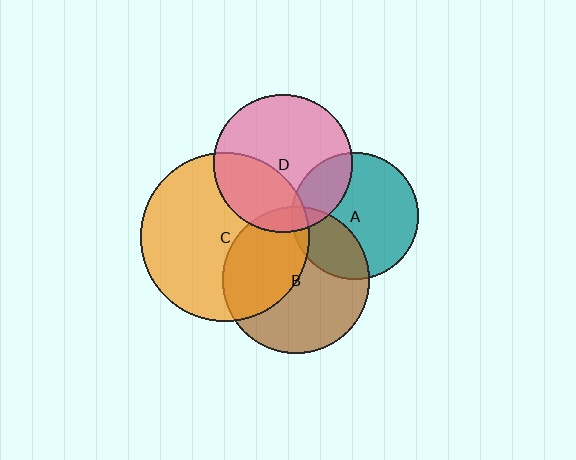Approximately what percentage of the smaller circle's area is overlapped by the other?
Approximately 25%.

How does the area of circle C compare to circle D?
Approximately 1.5 times.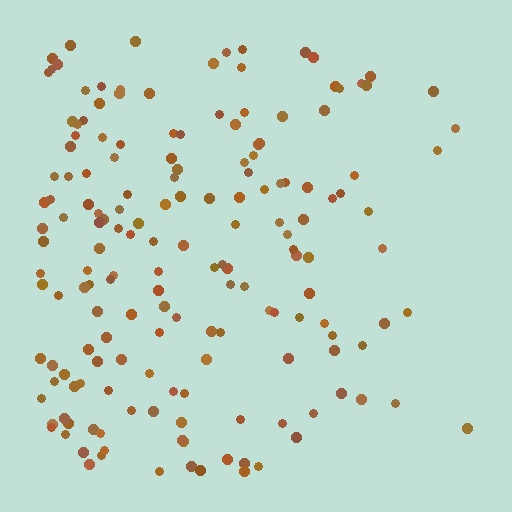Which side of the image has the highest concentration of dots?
The left.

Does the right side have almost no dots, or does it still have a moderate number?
Still a moderate number, just noticeably fewer than the left.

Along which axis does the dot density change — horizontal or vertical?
Horizontal.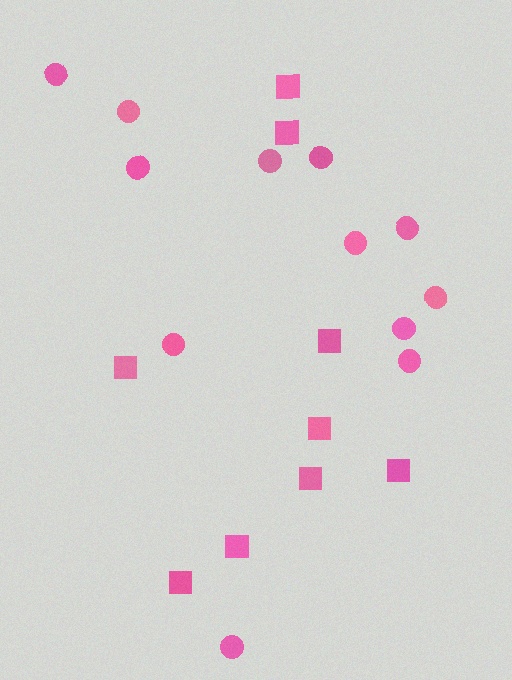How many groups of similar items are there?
There are 2 groups: one group of circles (12) and one group of squares (9).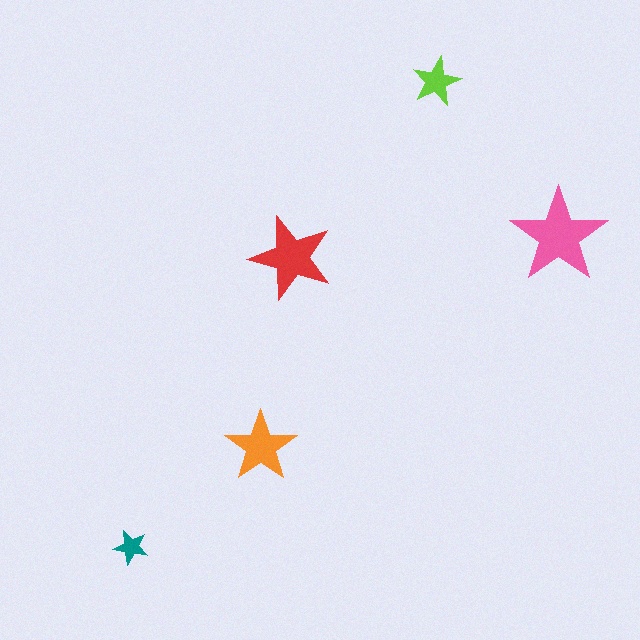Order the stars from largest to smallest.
the pink one, the red one, the orange one, the lime one, the teal one.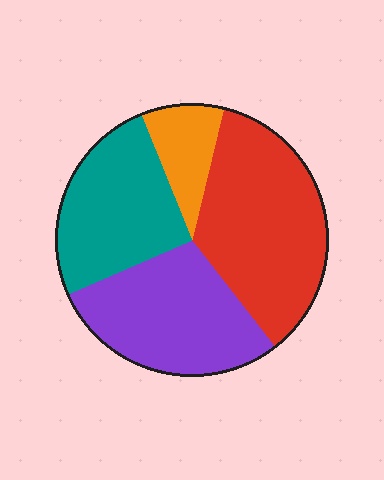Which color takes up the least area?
Orange, at roughly 10%.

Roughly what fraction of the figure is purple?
Purple takes up about one quarter (1/4) of the figure.